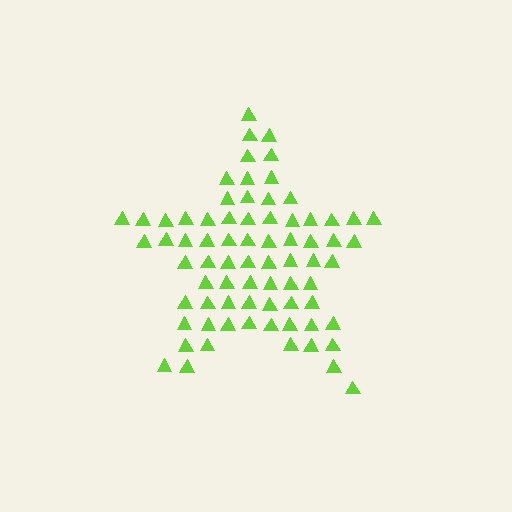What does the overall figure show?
The overall figure shows a star.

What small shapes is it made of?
It is made of small triangles.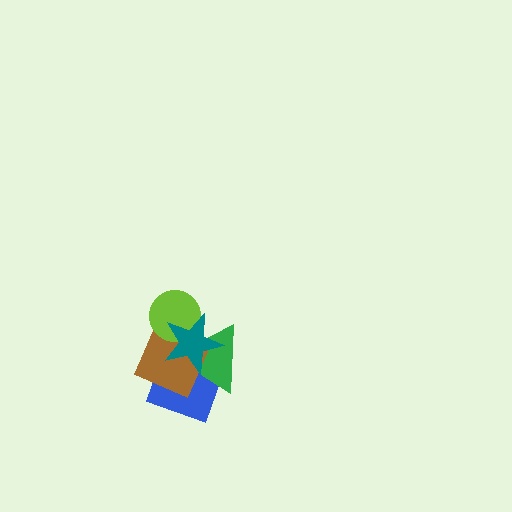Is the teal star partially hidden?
No, no other shape covers it.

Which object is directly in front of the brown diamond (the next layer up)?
The lime circle is directly in front of the brown diamond.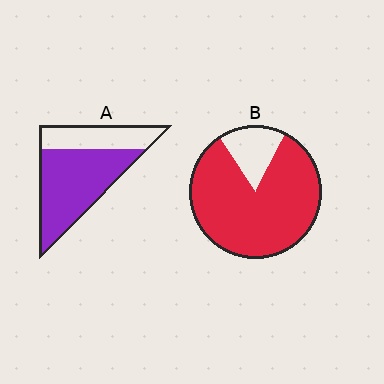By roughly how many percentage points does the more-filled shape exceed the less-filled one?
By roughly 15 percentage points (B over A).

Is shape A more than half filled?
Yes.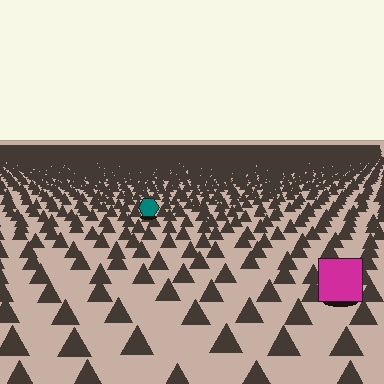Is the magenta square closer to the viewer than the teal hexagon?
Yes. The magenta square is closer — you can tell from the texture gradient: the ground texture is coarser near it.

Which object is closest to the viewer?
The magenta square is closest. The texture marks near it are larger and more spread out.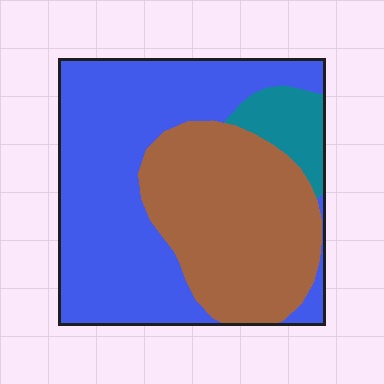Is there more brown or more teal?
Brown.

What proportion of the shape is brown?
Brown covers roughly 40% of the shape.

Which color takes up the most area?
Blue, at roughly 55%.